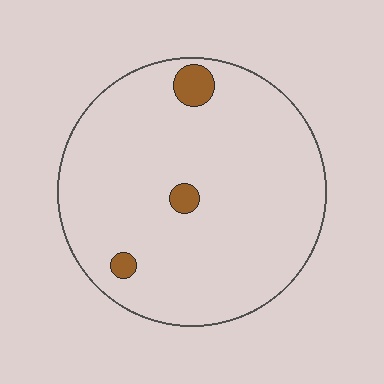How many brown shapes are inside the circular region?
3.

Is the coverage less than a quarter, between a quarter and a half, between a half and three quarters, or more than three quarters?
Less than a quarter.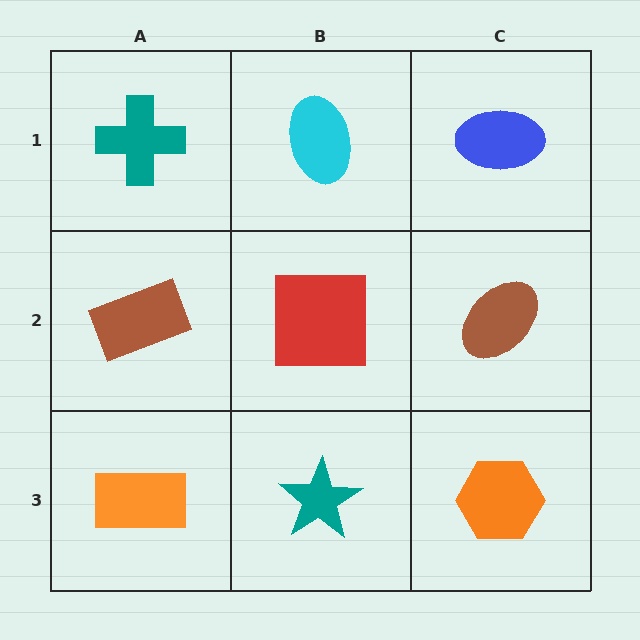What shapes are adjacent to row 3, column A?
A brown rectangle (row 2, column A), a teal star (row 3, column B).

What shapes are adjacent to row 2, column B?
A cyan ellipse (row 1, column B), a teal star (row 3, column B), a brown rectangle (row 2, column A), a brown ellipse (row 2, column C).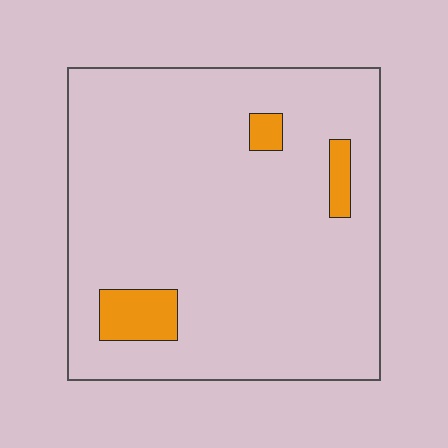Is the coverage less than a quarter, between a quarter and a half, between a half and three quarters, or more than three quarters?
Less than a quarter.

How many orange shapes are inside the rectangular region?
3.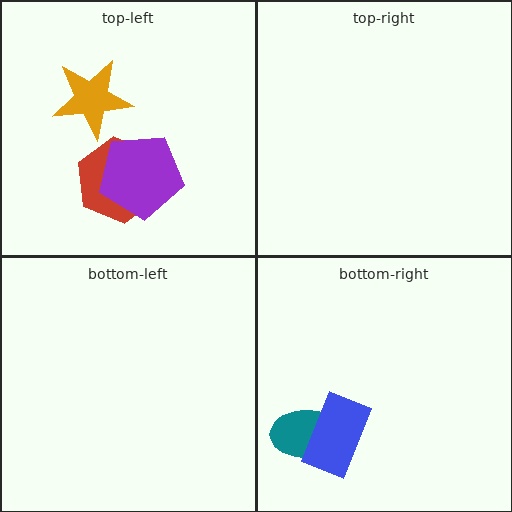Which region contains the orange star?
The top-left region.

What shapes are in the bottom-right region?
The teal ellipse, the blue rectangle.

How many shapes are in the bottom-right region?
2.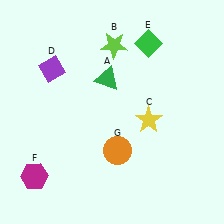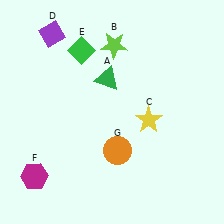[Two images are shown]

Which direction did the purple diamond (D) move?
The purple diamond (D) moved up.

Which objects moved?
The objects that moved are: the purple diamond (D), the green diamond (E).